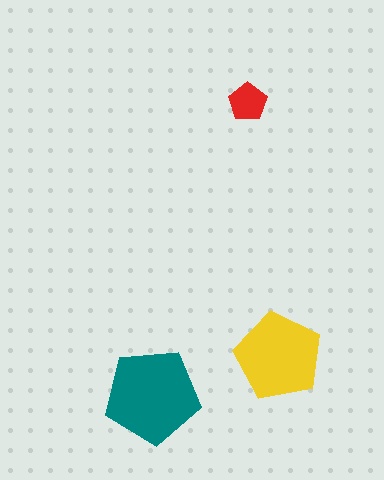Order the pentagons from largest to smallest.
the teal one, the yellow one, the red one.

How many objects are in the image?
There are 3 objects in the image.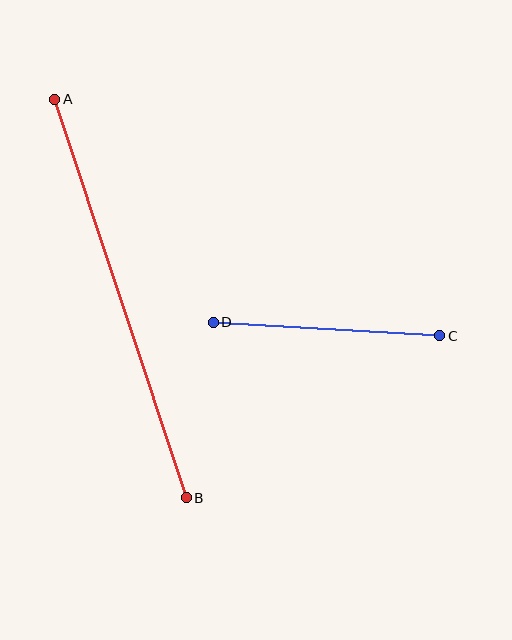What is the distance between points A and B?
The distance is approximately 420 pixels.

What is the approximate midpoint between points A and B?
The midpoint is at approximately (120, 299) pixels.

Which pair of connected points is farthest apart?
Points A and B are farthest apart.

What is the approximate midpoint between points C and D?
The midpoint is at approximately (326, 329) pixels.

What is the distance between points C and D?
The distance is approximately 227 pixels.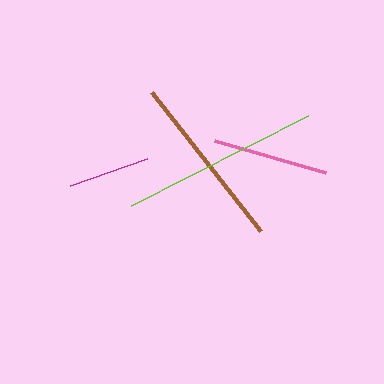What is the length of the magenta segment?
The magenta segment is approximately 81 pixels long.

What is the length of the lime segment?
The lime segment is approximately 198 pixels long.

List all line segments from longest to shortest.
From longest to shortest: lime, brown, pink, magenta.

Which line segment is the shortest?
The magenta line is the shortest at approximately 81 pixels.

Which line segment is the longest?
The lime line is the longest at approximately 198 pixels.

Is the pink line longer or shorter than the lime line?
The lime line is longer than the pink line.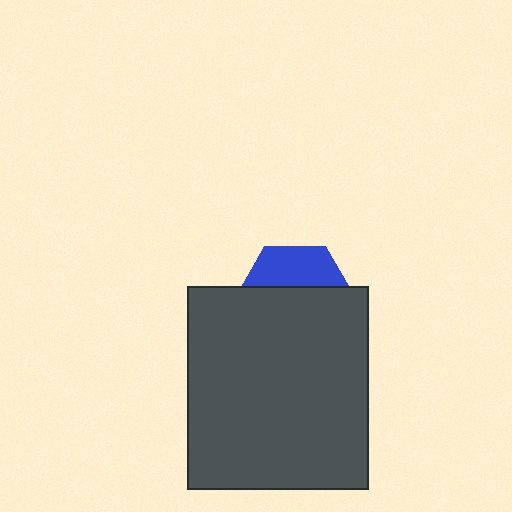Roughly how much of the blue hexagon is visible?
A small part of it is visible (roughly 34%).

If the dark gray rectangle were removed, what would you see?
You would see the complete blue hexagon.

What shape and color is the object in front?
The object in front is a dark gray rectangle.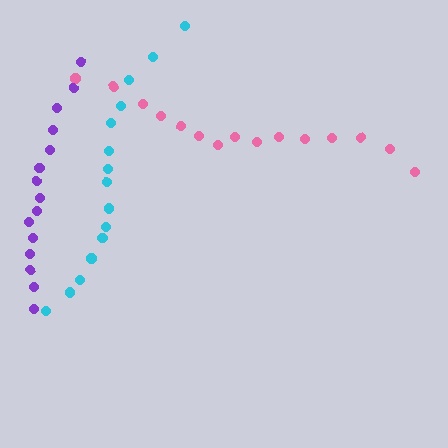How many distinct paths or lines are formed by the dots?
There are 3 distinct paths.